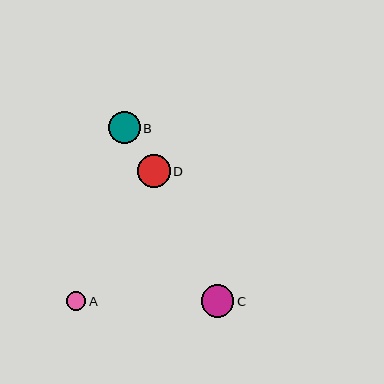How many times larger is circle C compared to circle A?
Circle C is approximately 1.7 times the size of circle A.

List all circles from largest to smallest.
From largest to smallest: D, C, B, A.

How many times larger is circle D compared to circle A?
Circle D is approximately 1.7 times the size of circle A.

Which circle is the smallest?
Circle A is the smallest with a size of approximately 19 pixels.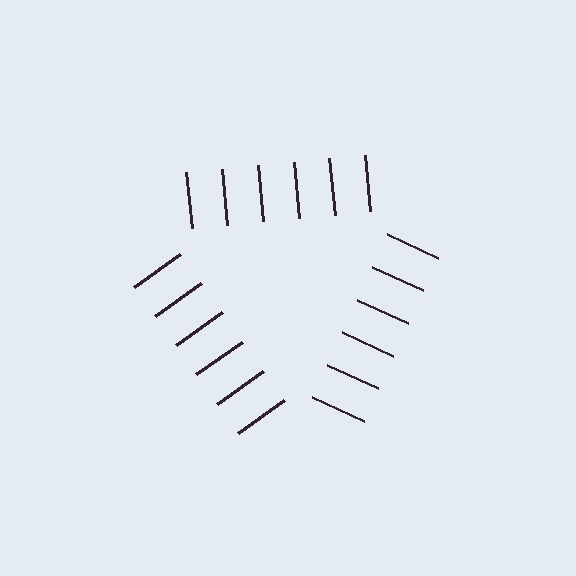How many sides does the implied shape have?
3 sides — the line-ends trace a triangle.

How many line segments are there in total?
18 — 6 along each of the 3 edges.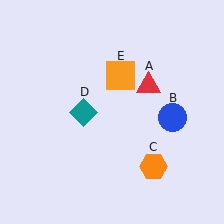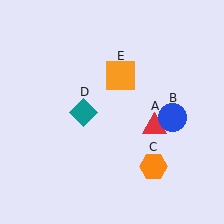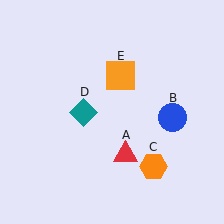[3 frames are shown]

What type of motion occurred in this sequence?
The red triangle (object A) rotated clockwise around the center of the scene.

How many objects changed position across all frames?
1 object changed position: red triangle (object A).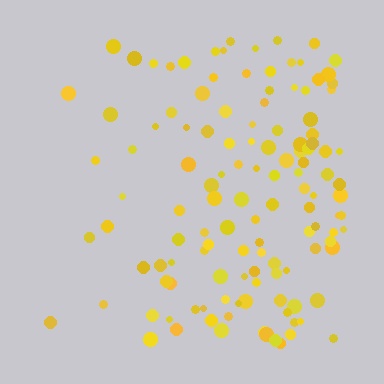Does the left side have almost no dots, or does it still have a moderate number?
Still a moderate number, just noticeably fewer than the right.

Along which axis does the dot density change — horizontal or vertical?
Horizontal.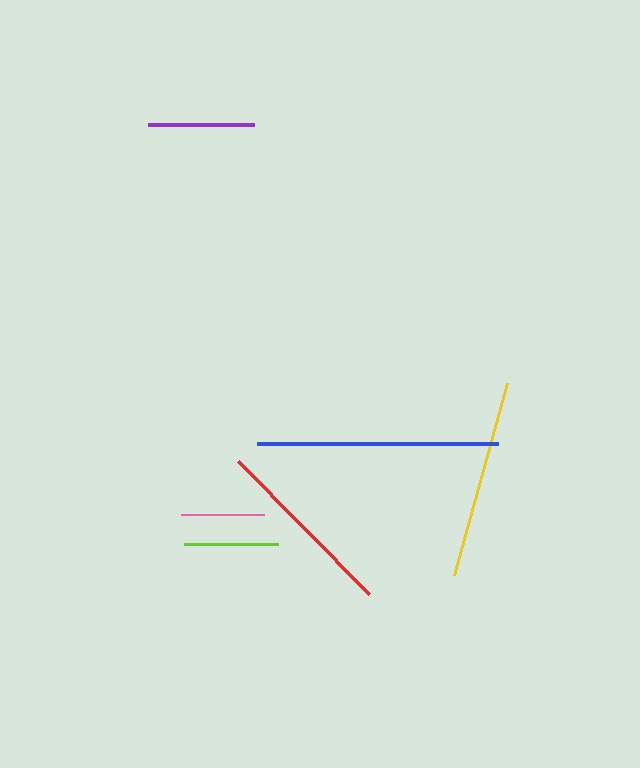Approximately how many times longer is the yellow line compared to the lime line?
The yellow line is approximately 2.1 times the length of the lime line.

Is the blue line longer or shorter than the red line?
The blue line is longer than the red line.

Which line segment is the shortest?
The pink line is the shortest at approximately 83 pixels.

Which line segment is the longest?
The blue line is the longest at approximately 241 pixels.